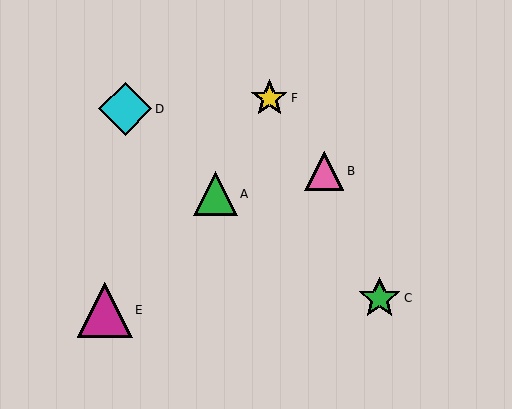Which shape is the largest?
The magenta triangle (labeled E) is the largest.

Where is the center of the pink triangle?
The center of the pink triangle is at (324, 171).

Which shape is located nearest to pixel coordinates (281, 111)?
The yellow star (labeled F) at (269, 98) is nearest to that location.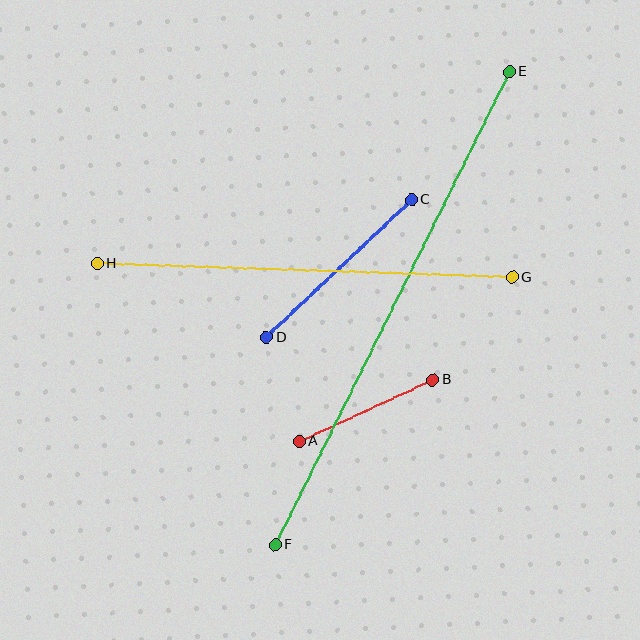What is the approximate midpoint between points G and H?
The midpoint is at approximately (305, 270) pixels.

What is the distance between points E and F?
The distance is approximately 527 pixels.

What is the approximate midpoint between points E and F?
The midpoint is at approximately (392, 308) pixels.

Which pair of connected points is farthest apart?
Points E and F are farthest apart.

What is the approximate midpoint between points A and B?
The midpoint is at approximately (366, 411) pixels.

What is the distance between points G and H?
The distance is approximately 415 pixels.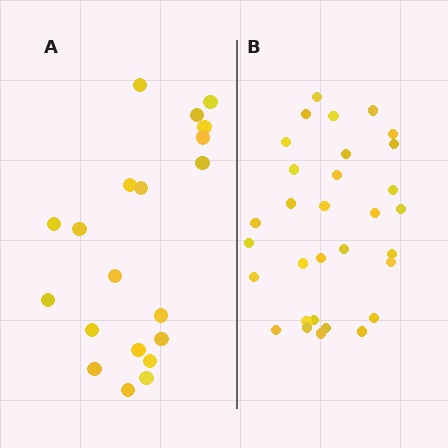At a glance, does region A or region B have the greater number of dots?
Region B (the right region) has more dots.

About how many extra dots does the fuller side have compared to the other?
Region B has roughly 12 or so more dots than region A.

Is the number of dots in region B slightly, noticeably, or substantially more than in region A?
Region B has substantially more. The ratio is roughly 1.6 to 1.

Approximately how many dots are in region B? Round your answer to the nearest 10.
About 30 dots. (The exact count is 31, which rounds to 30.)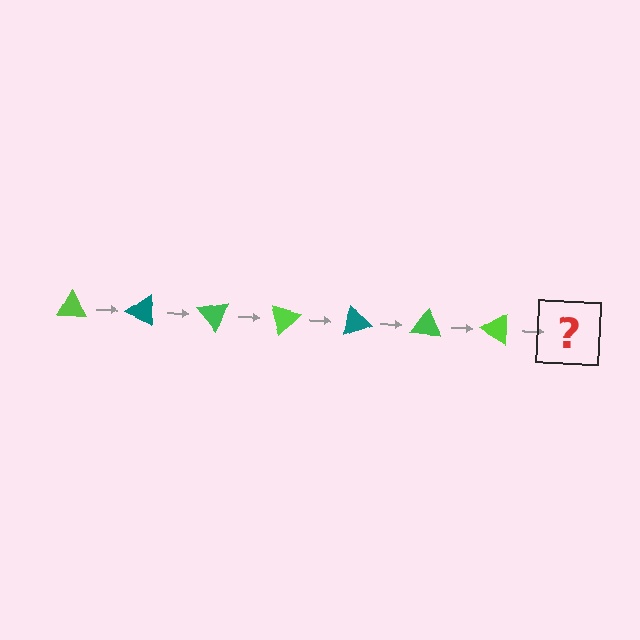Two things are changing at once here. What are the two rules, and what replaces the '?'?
The two rules are that it rotates 25 degrees each step and the color cycles through lime, teal, and green. The '?' should be a teal triangle, rotated 175 degrees from the start.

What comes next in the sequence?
The next element should be a teal triangle, rotated 175 degrees from the start.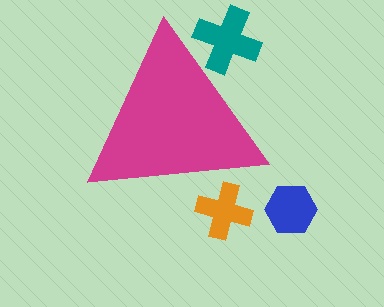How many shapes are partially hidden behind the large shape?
2 shapes are partially hidden.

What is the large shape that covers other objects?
A magenta triangle.